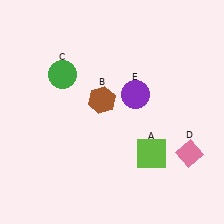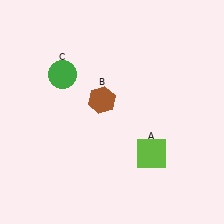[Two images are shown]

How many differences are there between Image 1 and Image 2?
There are 2 differences between the two images.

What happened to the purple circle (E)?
The purple circle (E) was removed in Image 2. It was in the top-right area of Image 1.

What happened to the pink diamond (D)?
The pink diamond (D) was removed in Image 2. It was in the bottom-right area of Image 1.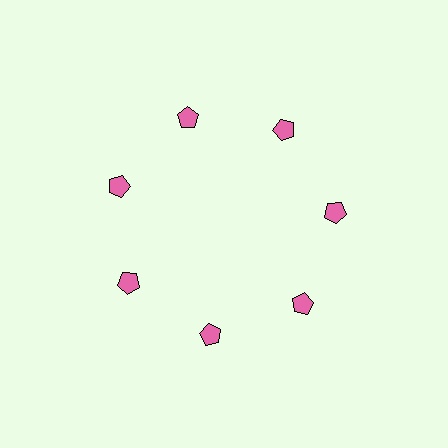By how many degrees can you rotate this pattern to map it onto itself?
The pattern maps onto itself every 51 degrees of rotation.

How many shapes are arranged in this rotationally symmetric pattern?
There are 7 shapes, arranged in 7 groups of 1.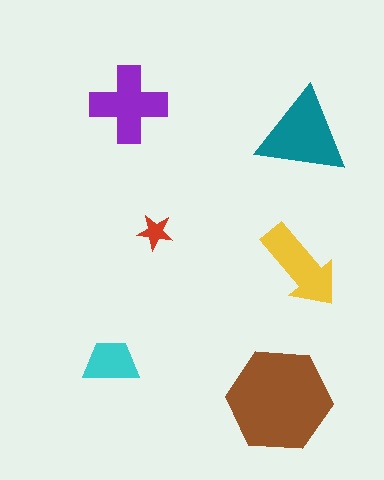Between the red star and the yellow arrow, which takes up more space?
The yellow arrow.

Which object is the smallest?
The red star.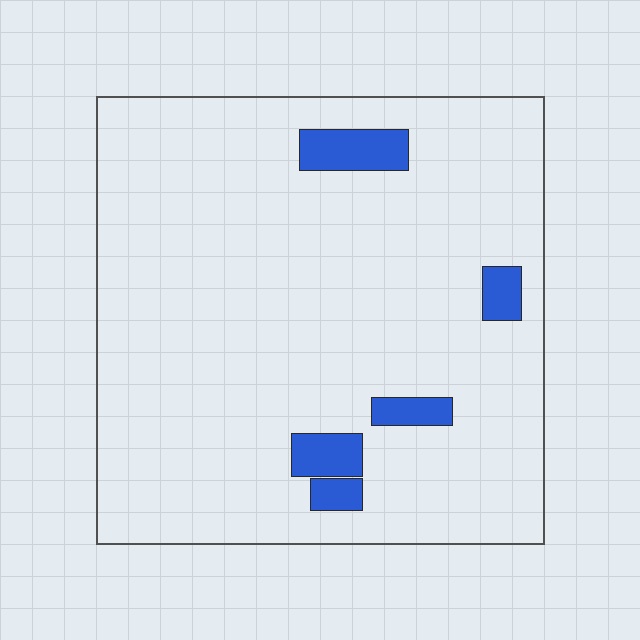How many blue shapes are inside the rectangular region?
5.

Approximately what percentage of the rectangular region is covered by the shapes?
Approximately 5%.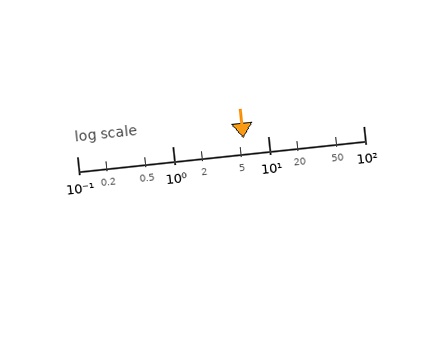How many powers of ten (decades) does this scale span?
The scale spans 3 decades, from 0.1 to 100.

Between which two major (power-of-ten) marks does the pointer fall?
The pointer is between 1 and 10.